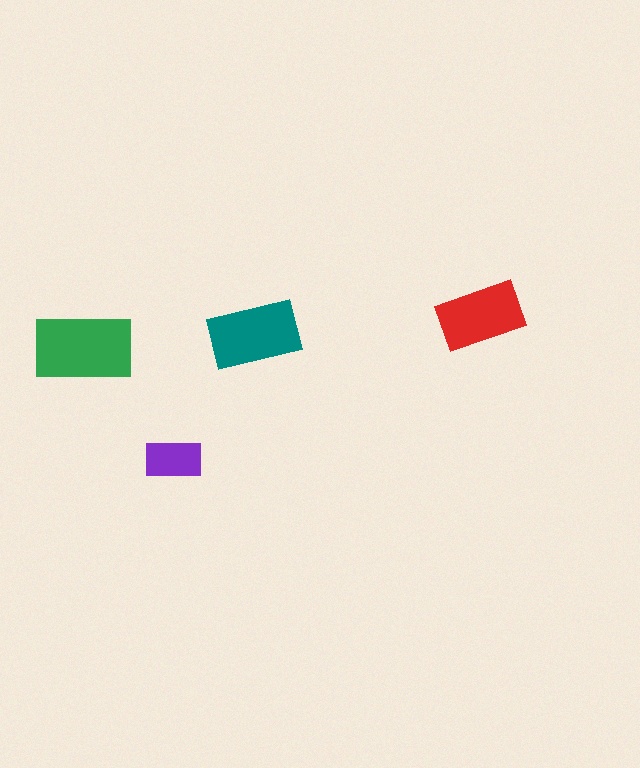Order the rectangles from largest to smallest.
the green one, the teal one, the red one, the purple one.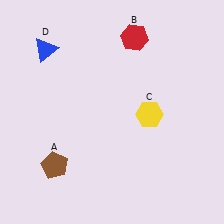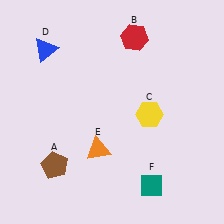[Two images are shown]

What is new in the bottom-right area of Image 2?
A teal diamond (F) was added in the bottom-right area of Image 2.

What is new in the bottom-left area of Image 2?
An orange triangle (E) was added in the bottom-left area of Image 2.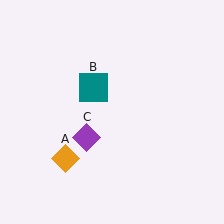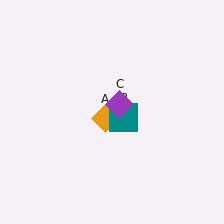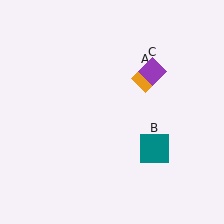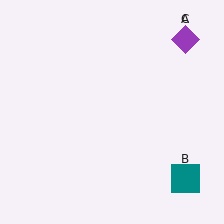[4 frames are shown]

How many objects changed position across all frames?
3 objects changed position: orange diamond (object A), teal square (object B), purple diamond (object C).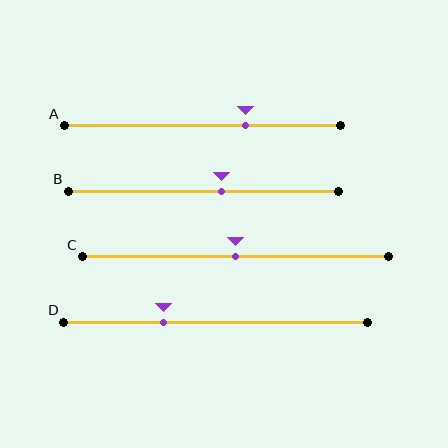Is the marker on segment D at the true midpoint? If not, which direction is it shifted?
No, the marker on segment D is shifted to the left by about 17% of the segment length.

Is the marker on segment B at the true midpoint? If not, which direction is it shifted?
No, the marker on segment B is shifted to the right by about 7% of the segment length.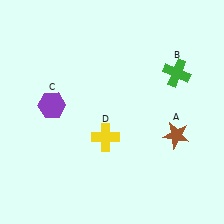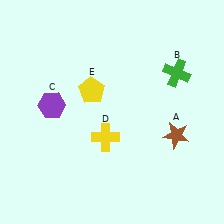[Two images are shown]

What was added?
A yellow pentagon (E) was added in Image 2.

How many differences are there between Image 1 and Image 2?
There is 1 difference between the two images.